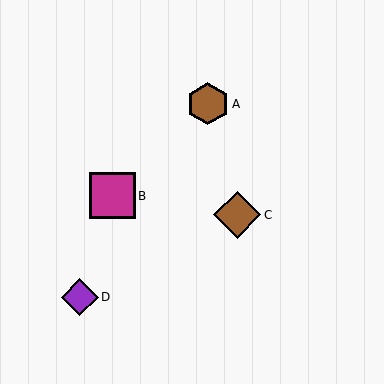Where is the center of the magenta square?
The center of the magenta square is at (112, 196).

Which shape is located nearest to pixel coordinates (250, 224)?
The brown diamond (labeled C) at (237, 215) is nearest to that location.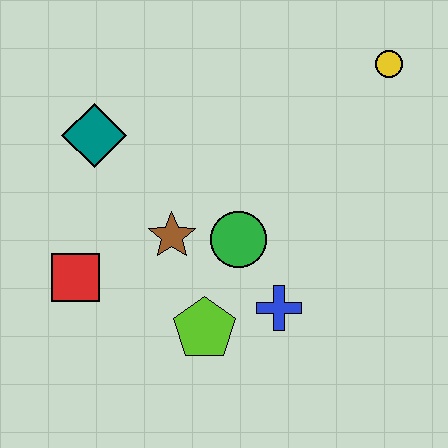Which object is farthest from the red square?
The yellow circle is farthest from the red square.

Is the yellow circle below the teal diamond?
No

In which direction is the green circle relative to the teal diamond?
The green circle is to the right of the teal diamond.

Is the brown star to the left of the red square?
No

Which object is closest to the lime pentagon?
The blue cross is closest to the lime pentagon.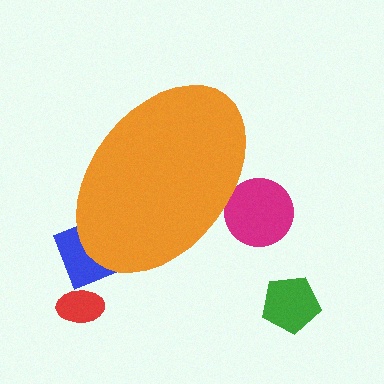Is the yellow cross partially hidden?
Yes, the yellow cross is partially hidden behind the orange ellipse.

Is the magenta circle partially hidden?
Yes, the magenta circle is partially hidden behind the orange ellipse.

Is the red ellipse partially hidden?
No, the red ellipse is fully visible.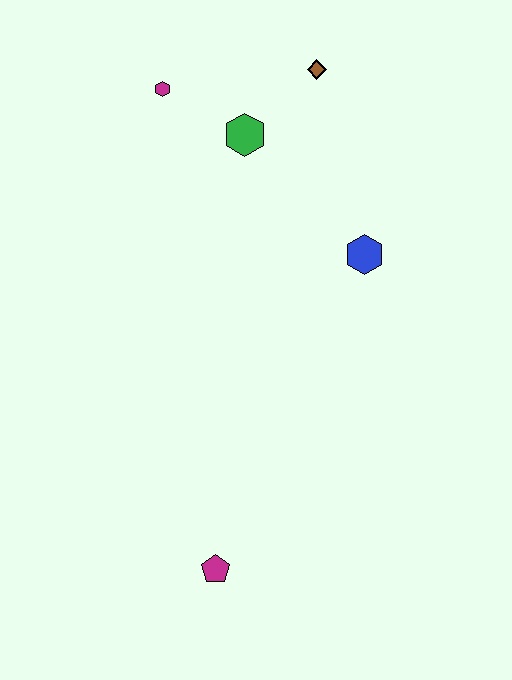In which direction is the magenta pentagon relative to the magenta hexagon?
The magenta pentagon is below the magenta hexagon.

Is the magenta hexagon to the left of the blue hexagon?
Yes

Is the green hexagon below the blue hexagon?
No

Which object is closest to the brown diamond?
The green hexagon is closest to the brown diamond.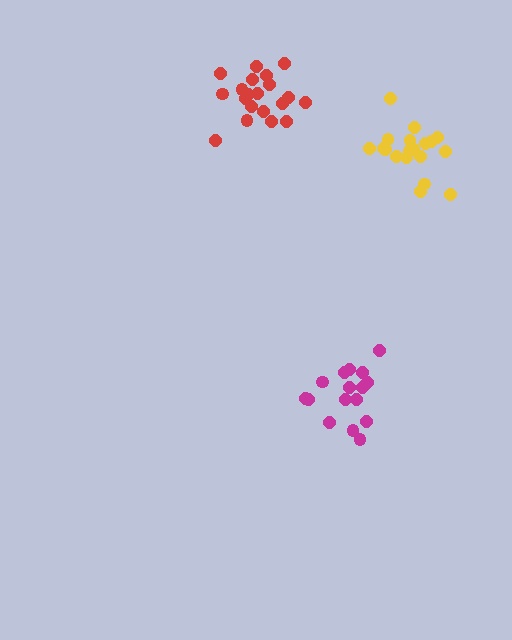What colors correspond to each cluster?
The clusters are colored: magenta, red, yellow.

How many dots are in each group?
Group 1: 16 dots, Group 2: 20 dots, Group 3: 19 dots (55 total).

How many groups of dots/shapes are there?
There are 3 groups.